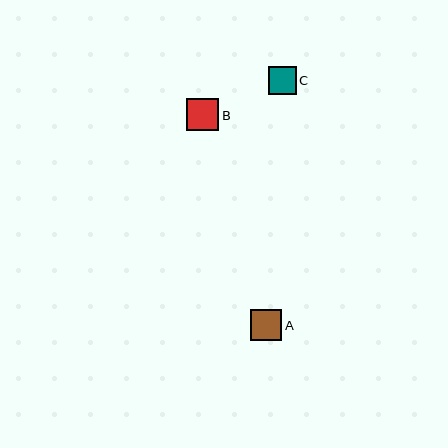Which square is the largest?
Square B is the largest with a size of approximately 32 pixels.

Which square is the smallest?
Square C is the smallest with a size of approximately 28 pixels.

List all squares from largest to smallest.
From largest to smallest: B, A, C.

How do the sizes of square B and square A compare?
Square B and square A are approximately the same size.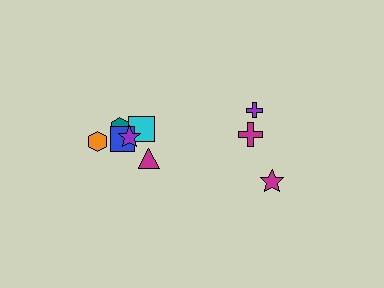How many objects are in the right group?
There are 3 objects.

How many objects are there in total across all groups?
There are 9 objects.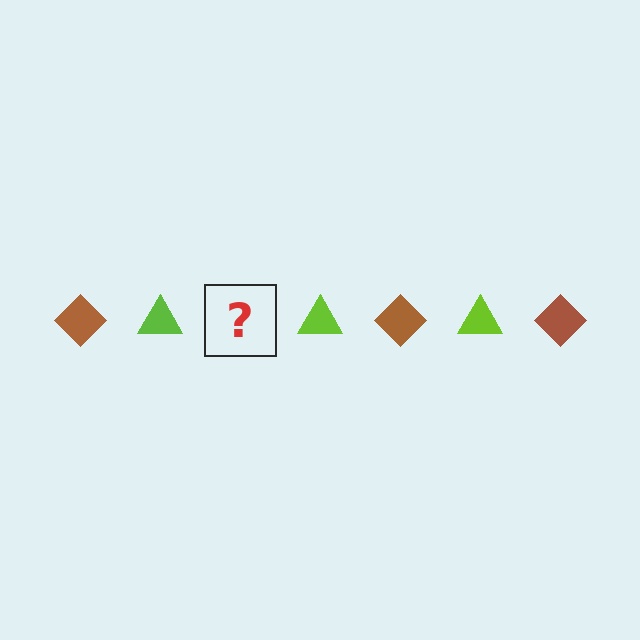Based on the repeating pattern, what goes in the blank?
The blank should be a brown diamond.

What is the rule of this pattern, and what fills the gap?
The rule is that the pattern alternates between brown diamond and lime triangle. The gap should be filled with a brown diamond.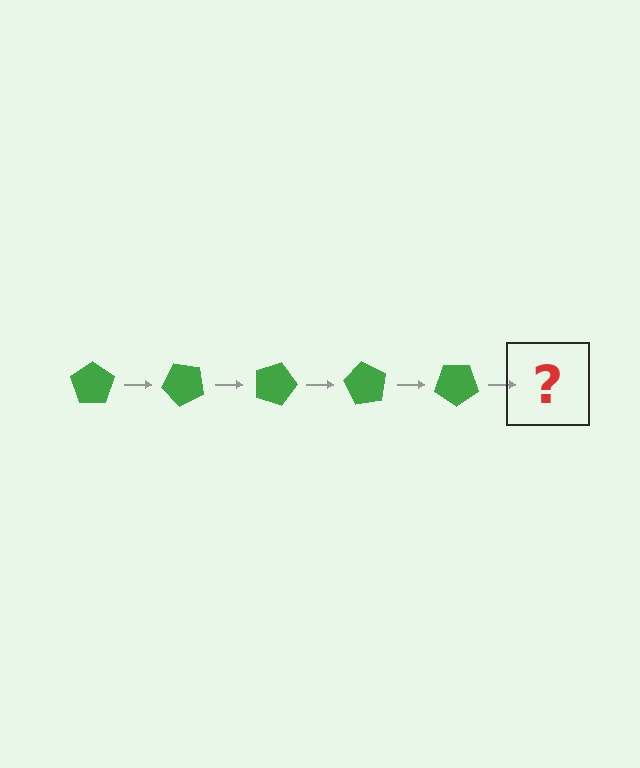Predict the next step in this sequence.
The next step is a green pentagon rotated 225 degrees.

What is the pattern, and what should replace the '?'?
The pattern is that the pentagon rotates 45 degrees each step. The '?' should be a green pentagon rotated 225 degrees.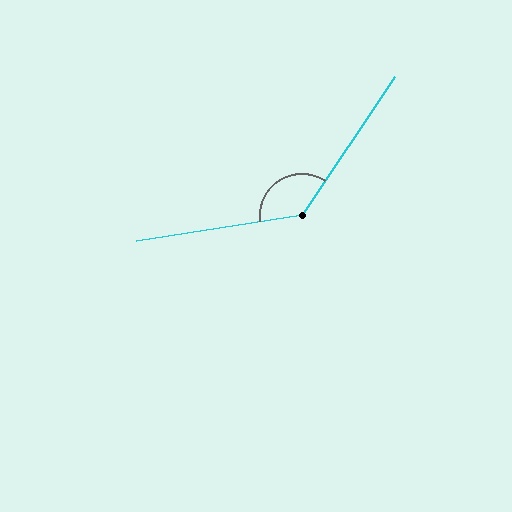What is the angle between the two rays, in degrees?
Approximately 133 degrees.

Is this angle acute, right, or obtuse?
It is obtuse.